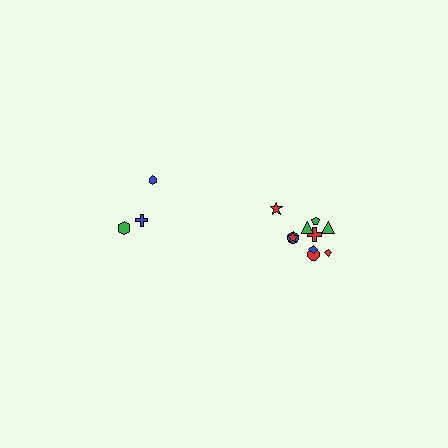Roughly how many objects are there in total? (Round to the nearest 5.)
Roughly 15 objects in total.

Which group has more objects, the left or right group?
The right group.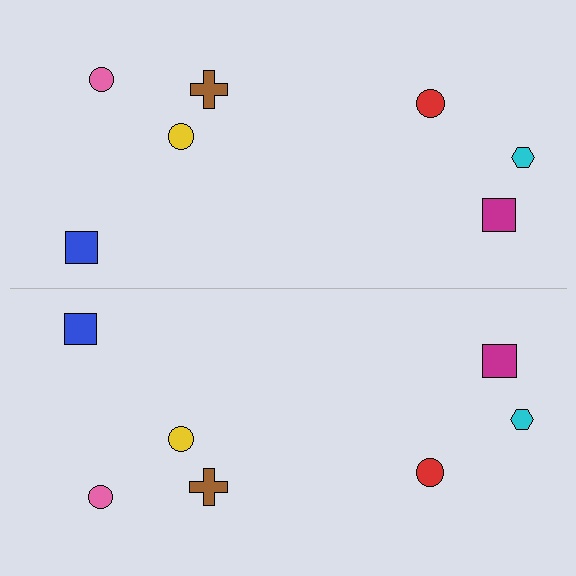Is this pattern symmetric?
Yes, this pattern has bilateral (reflection) symmetry.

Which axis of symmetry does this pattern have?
The pattern has a horizontal axis of symmetry running through the center of the image.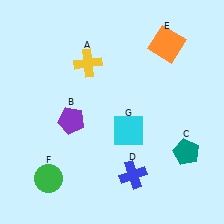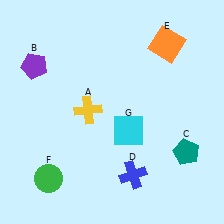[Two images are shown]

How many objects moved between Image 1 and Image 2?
2 objects moved between the two images.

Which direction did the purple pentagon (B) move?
The purple pentagon (B) moved up.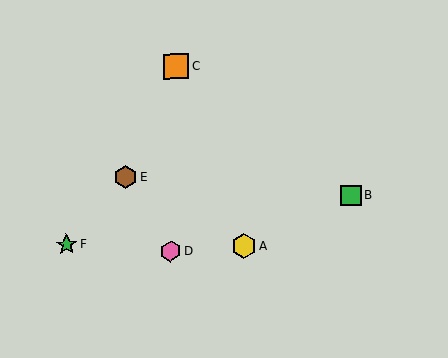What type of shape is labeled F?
Shape F is a green star.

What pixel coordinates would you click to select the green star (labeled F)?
Click at (66, 245) to select the green star F.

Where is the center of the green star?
The center of the green star is at (66, 245).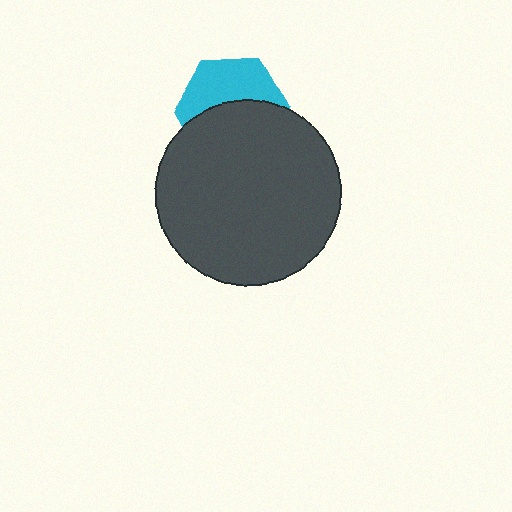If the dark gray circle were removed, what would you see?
You would see the complete cyan hexagon.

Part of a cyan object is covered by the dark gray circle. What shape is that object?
It is a hexagon.